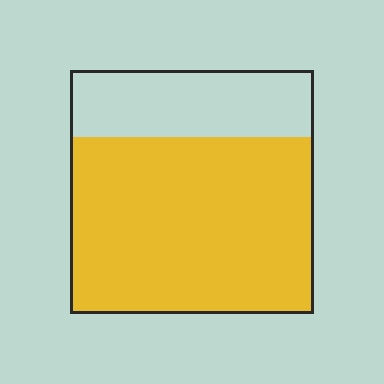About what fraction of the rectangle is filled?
About three quarters (3/4).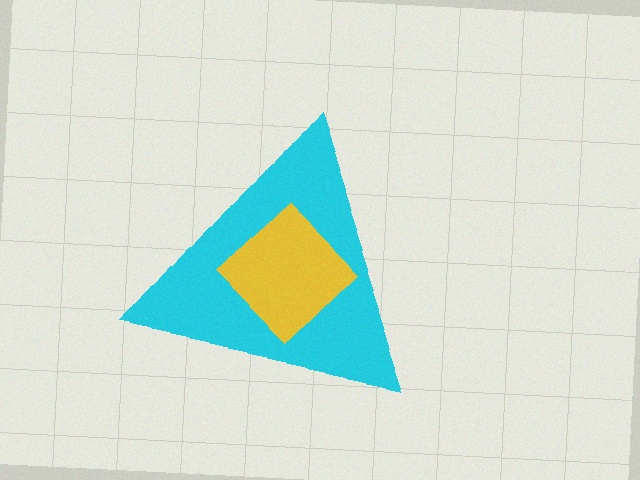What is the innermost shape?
The yellow diamond.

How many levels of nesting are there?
2.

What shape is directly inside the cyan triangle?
The yellow diamond.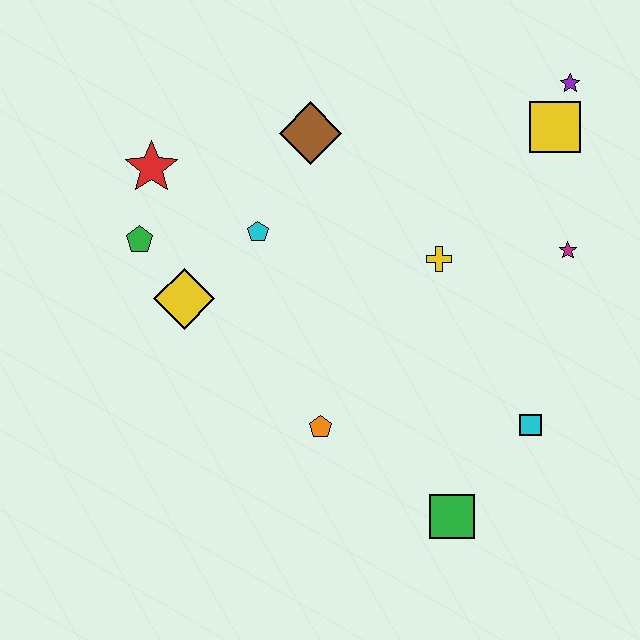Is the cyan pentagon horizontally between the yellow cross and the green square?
No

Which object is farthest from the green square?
The red star is farthest from the green square.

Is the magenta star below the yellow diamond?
No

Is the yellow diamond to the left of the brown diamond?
Yes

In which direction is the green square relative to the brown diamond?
The green square is below the brown diamond.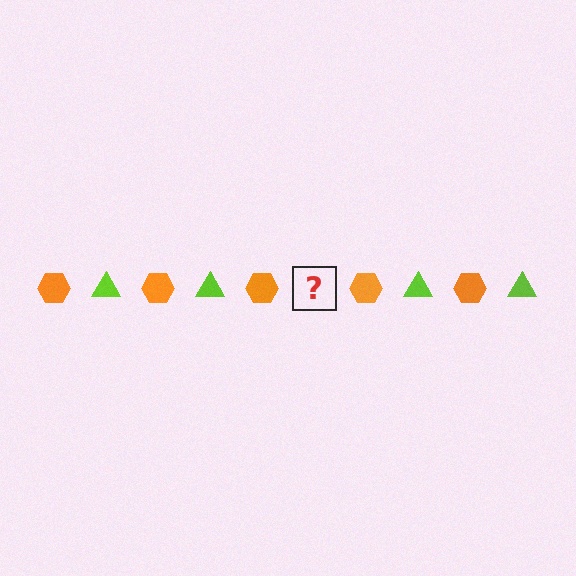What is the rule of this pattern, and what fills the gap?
The rule is that the pattern alternates between orange hexagon and lime triangle. The gap should be filled with a lime triangle.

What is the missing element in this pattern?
The missing element is a lime triangle.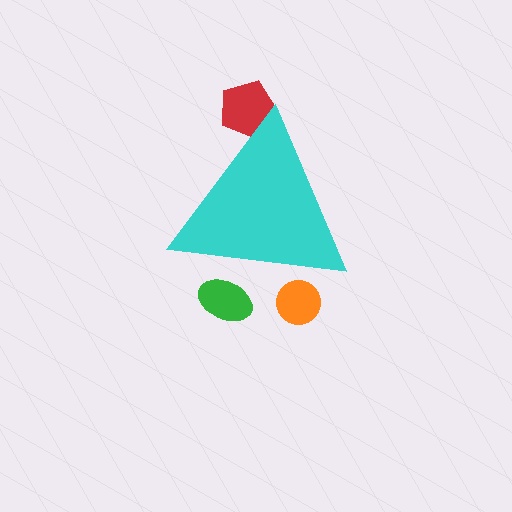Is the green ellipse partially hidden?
Yes, the green ellipse is partially hidden behind the cyan triangle.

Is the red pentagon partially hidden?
Yes, the red pentagon is partially hidden behind the cyan triangle.